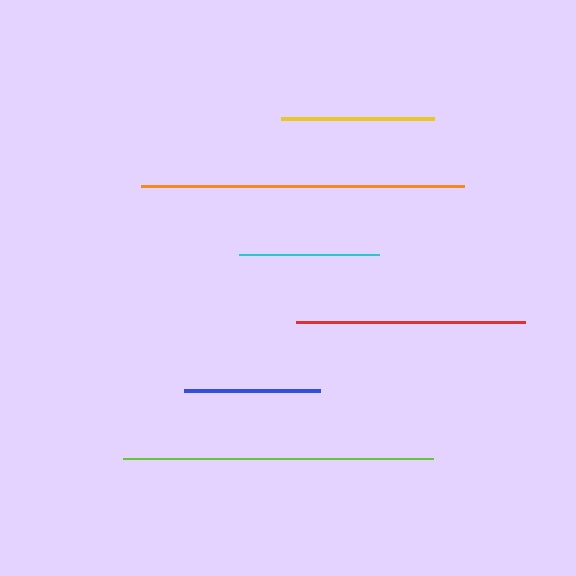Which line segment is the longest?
The orange line is the longest at approximately 322 pixels.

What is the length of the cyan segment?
The cyan segment is approximately 140 pixels long.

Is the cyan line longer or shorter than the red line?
The red line is longer than the cyan line.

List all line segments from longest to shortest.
From longest to shortest: orange, lime, red, yellow, cyan, blue.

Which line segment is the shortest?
The blue line is the shortest at approximately 135 pixels.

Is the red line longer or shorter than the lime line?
The lime line is longer than the red line.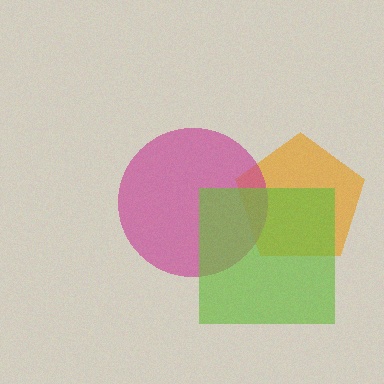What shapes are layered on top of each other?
The layered shapes are: an orange pentagon, a magenta circle, a lime square.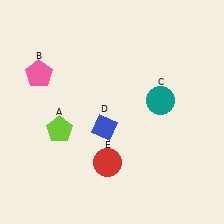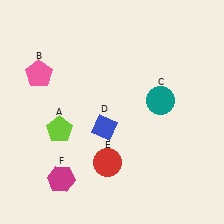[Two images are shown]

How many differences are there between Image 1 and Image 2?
There is 1 difference between the two images.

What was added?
A magenta hexagon (F) was added in Image 2.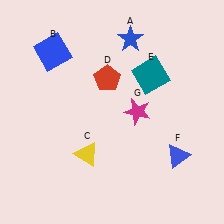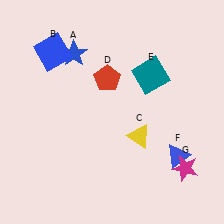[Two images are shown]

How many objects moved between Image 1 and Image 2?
3 objects moved between the two images.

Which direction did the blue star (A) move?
The blue star (A) moved left.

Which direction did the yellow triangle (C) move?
The yellow triangle (C) moved right.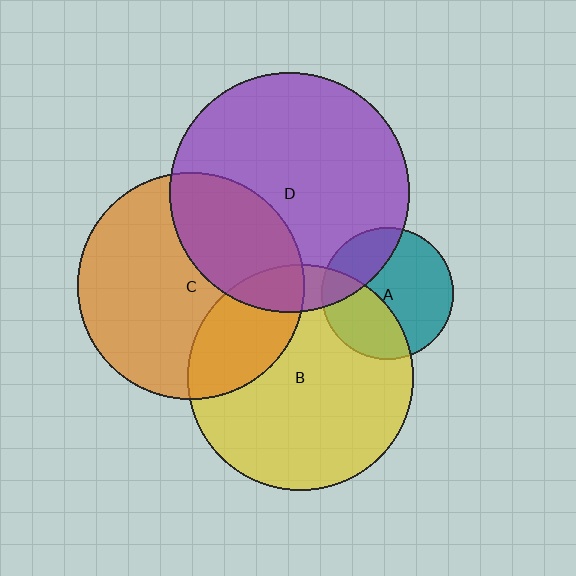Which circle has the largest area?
Circle D (purple).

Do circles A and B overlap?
Yes.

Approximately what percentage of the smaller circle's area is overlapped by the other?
Approximately 35%.